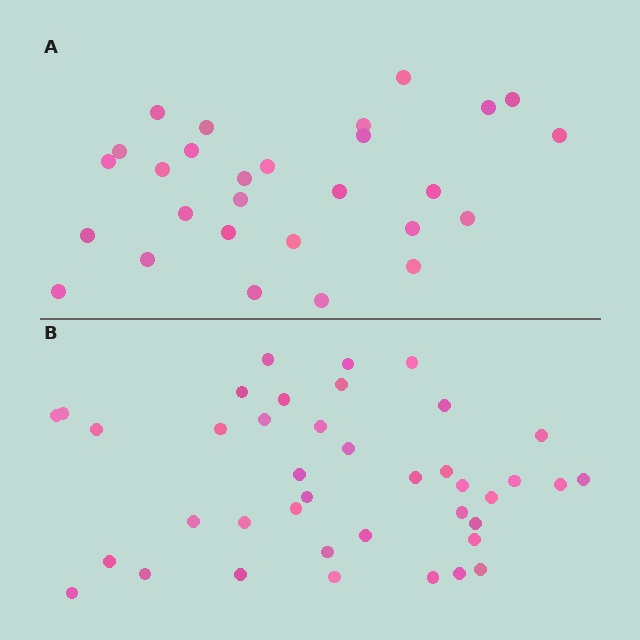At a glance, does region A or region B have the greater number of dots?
Region B (the bottom region) has more dots.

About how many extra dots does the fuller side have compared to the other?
Region B has roughly 12 or so more dots than region A.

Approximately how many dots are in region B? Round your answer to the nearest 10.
About 40 dots.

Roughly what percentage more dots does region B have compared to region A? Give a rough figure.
About 45% more.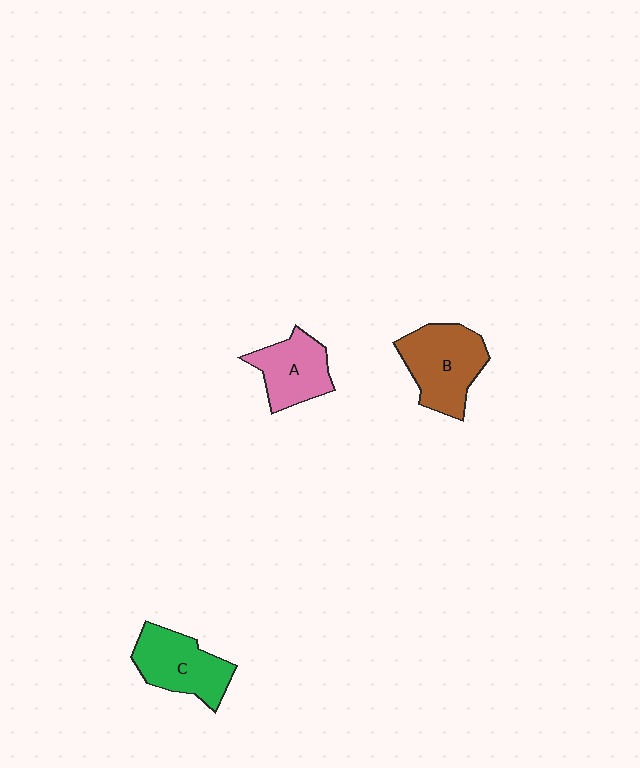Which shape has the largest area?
Shape B (brown).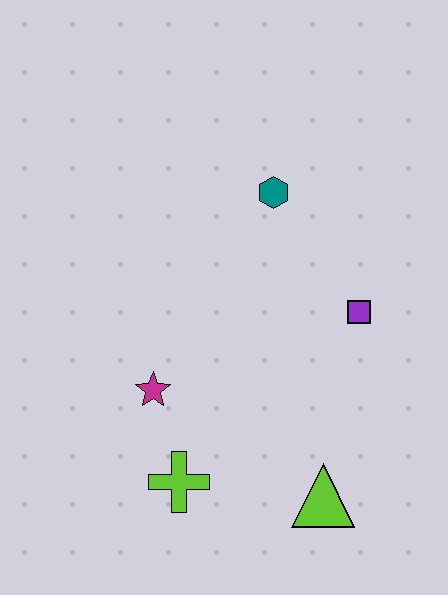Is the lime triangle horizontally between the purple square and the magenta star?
Yes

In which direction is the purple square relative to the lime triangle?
The purple square is above the lime triangle.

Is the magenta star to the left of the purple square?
Yes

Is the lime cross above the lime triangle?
Yes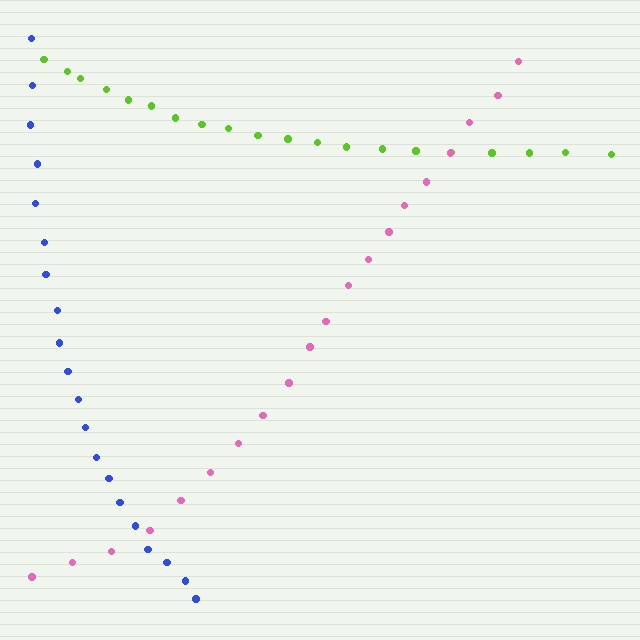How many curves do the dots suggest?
There are 3 distinct paths.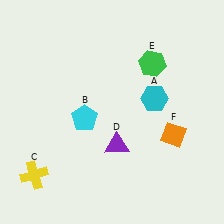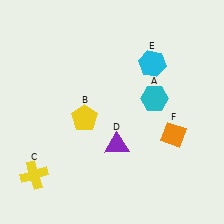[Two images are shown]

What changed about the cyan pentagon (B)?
In Image 1, B is cyan. In Image 2, it changed to yellow.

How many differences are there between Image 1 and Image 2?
There are 2 differences between the two images.